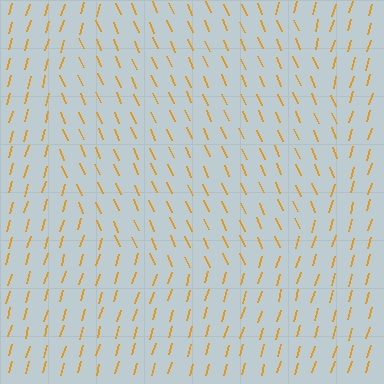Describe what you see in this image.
The image is filled with small orange line segments. A circle region in the image has lines oriented differently from the surrounding lines, creating a visible texture boundary.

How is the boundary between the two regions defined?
The boundary is defined purely by a change in line orientation (approximately 39 degrees difference). All lines are the same color and thickness.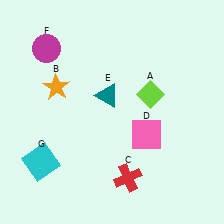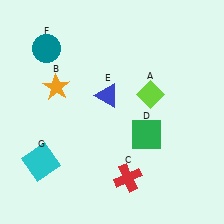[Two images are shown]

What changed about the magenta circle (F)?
In Image 1, F is magenta. In Image 2, it changed to teal.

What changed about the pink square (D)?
In Image 1, D is pink. In Image 2, it changed to green.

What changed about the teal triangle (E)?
In Image 1, E is teal. In Image 2, it changed to blue.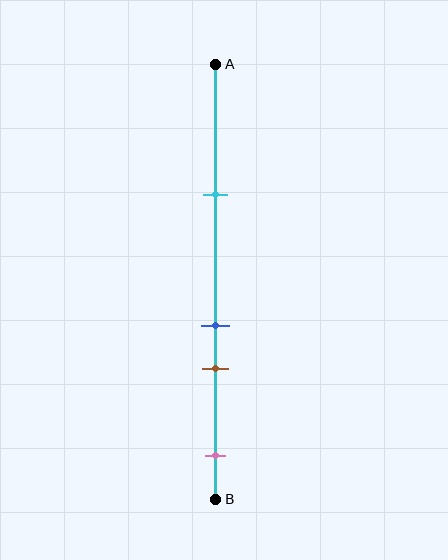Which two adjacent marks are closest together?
The blue and brown marks are the closest adjacent pair.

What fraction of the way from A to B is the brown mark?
The brown mark is approximately 70% (0.7) of the way from A to B.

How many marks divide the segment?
There are 4 marks dividing the segment.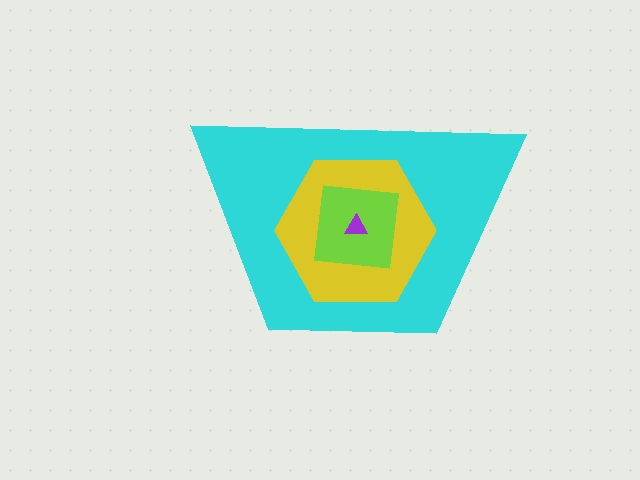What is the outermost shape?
The cyan trapezoid.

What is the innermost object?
The purple triangle.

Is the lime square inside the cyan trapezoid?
Yes.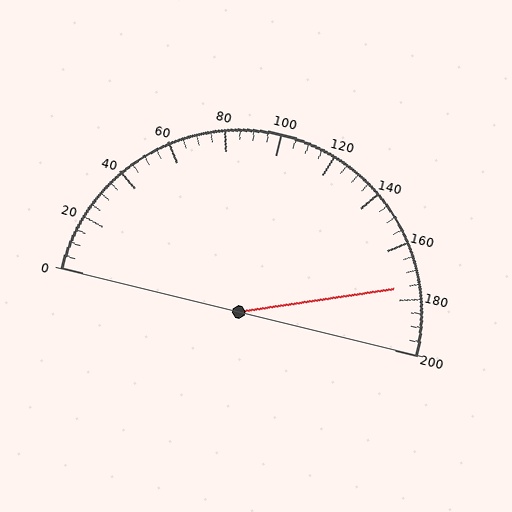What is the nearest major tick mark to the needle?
The nearest major tick mark is 180.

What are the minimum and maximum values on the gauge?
The gauge ranges from 0 to 200.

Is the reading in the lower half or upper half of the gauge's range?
The reading is in the upper half of the range (0 to 200).